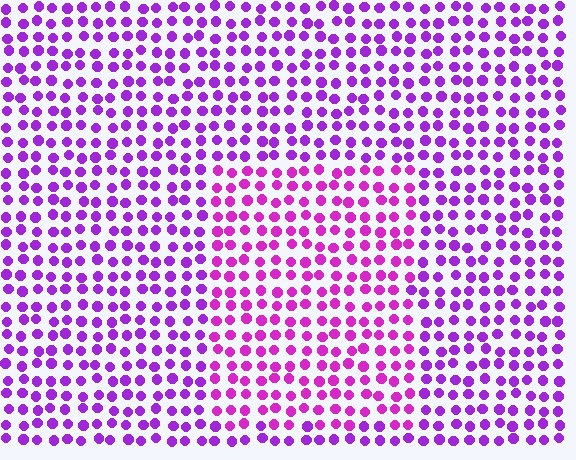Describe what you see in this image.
The image is filled with small purple elements in a uniform arrangement. A rectangle-shaped region is visible where the elements are tinted to a slightly different hue, forming a subtle color boundary.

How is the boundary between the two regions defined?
The boundary is defined purely by a slight shift in hue (about 24 degrees). Spacing, size, and orientation are identical on both sides.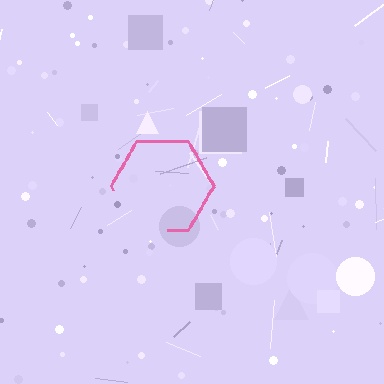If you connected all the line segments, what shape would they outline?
They would outline a hexagon.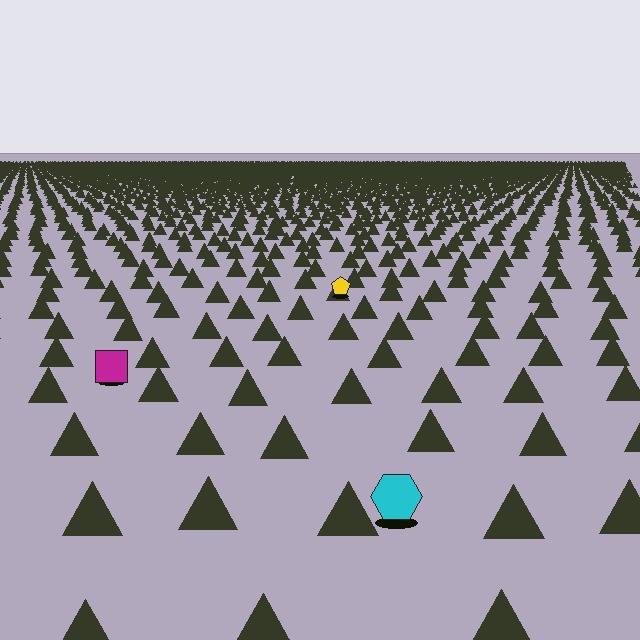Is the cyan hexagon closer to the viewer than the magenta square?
Yes. The cyan hexagon is closer — you can tell from the texture gradient: the ground texture is coarser near it.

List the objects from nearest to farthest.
From nearest to farthest: the cyan hexagon, the magenta square, the yellow pentagon.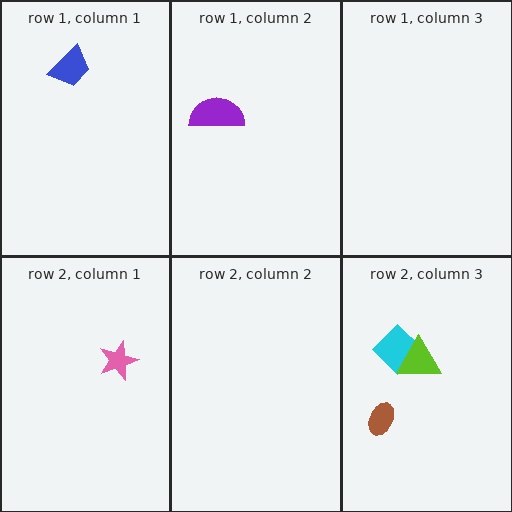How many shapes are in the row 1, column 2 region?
1.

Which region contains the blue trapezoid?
The row 1, column 1 region.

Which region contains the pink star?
The row 2, column 1 region.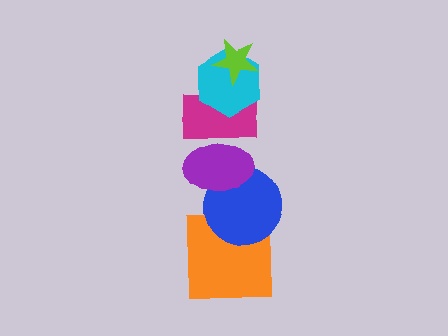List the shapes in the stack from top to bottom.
From top to bottom: the lime star, the cyan hexagon, the magenta rectangle, the purple ellipse, the blue circle, the orange square.